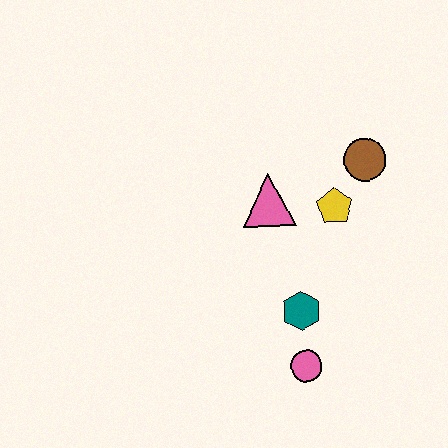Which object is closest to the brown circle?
The yellow pentagon is closest to the brown circle.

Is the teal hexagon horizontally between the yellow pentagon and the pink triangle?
Yes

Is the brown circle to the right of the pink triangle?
Yes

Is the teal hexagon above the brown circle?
No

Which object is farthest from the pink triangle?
The pink circle is farthest from the pink triangle.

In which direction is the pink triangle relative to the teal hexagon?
The pink triangle is above the teal hexagon.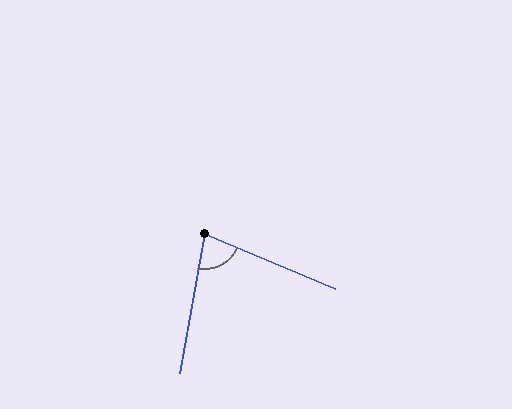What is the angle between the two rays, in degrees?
Approximately 77 degrees.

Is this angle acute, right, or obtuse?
It is acute.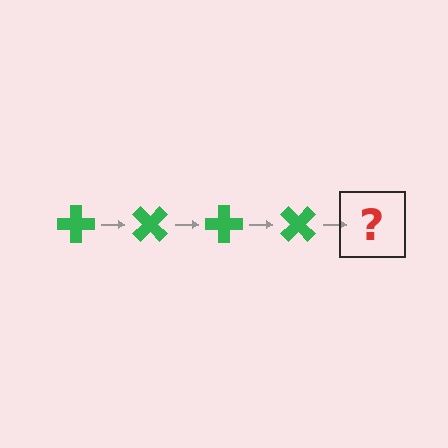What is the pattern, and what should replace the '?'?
The pattern is that the cross rotates 45 degrees each step. The '?' should be a green cross rotated 180 degrees.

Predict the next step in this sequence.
The next step is a green cross rotated 180 degrees.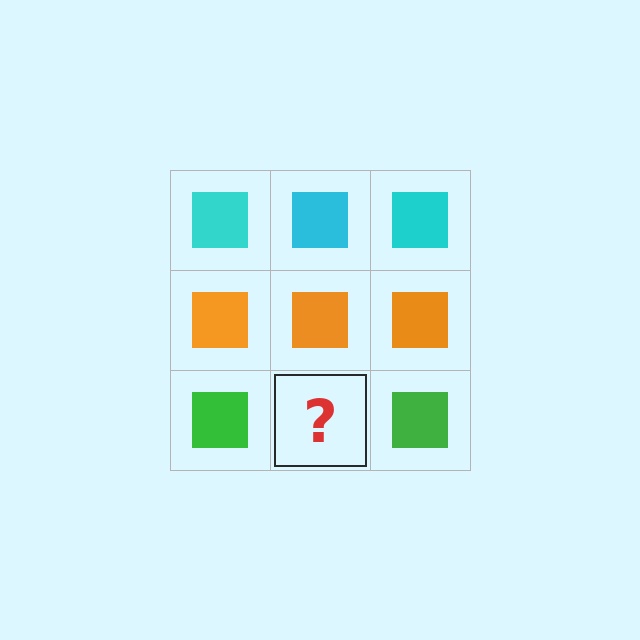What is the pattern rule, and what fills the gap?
The rule is that each row has a consistent color. The gap should be filled with a green square.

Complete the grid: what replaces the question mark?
The question mark should be replaced with a green square.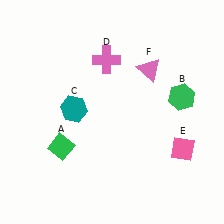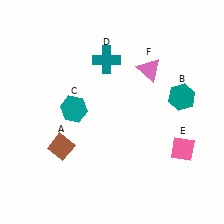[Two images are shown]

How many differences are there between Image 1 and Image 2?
There are 3 differences between the two images.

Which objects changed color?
A changed from green to brown. B changed from green to teal. D changed from pink to teal.